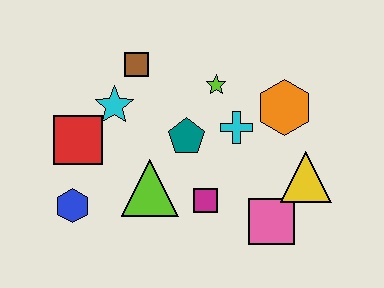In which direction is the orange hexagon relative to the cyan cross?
The orange hexagon is to the right of the cyan cross.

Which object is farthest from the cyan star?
The yellow triangle is farthest from the cyan star.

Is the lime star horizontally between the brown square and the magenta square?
No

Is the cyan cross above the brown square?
No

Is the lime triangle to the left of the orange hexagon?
Yes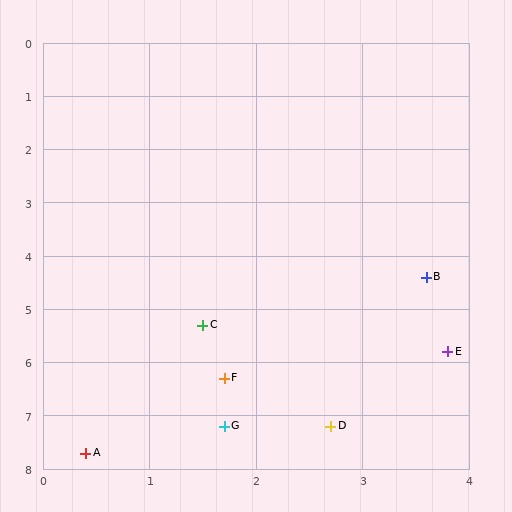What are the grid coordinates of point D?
Point D is at approximately (2.7, 7.2).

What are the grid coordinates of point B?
Point B is at approximately (3.6, 4.4).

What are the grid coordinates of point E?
Point E is at approximately (3.8, 5.8).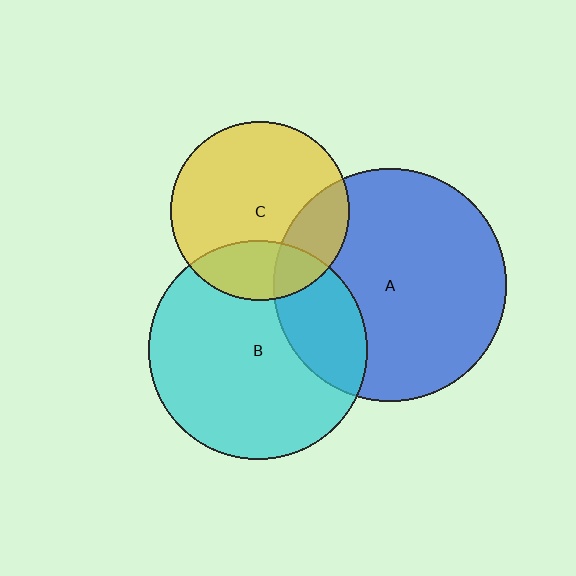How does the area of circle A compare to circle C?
Approximately 1.7 times.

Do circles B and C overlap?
Yes.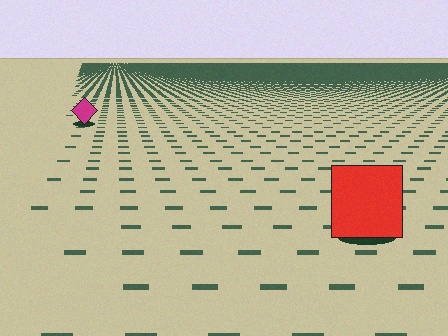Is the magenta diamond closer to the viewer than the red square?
No. The red square is closer — you can tell from the texture gradient: the ground texture is coarser near it.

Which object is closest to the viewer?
The red square is closest. The texture marks near it are larger and more spread out.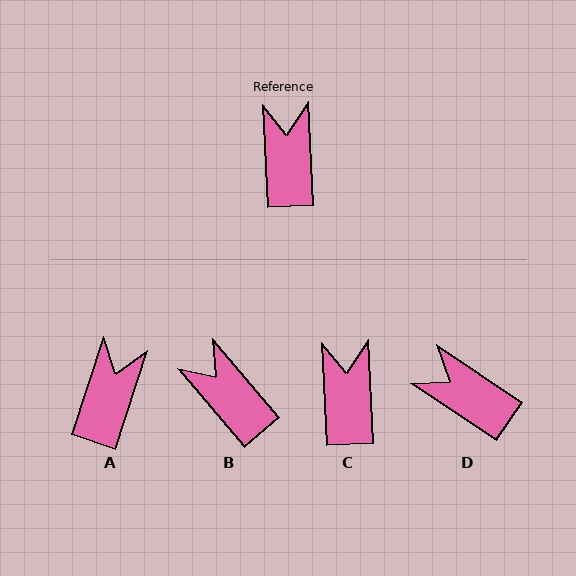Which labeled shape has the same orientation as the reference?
C.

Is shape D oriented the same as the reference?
No, it is off by about 53 degrees.